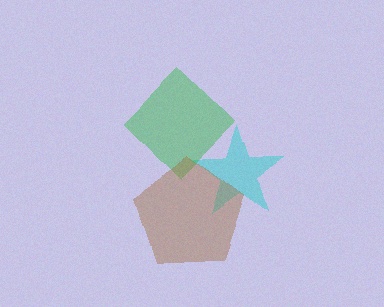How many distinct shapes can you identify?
There are 3 distinct shapes: a cyan star, a green diamond, a brown pentagon.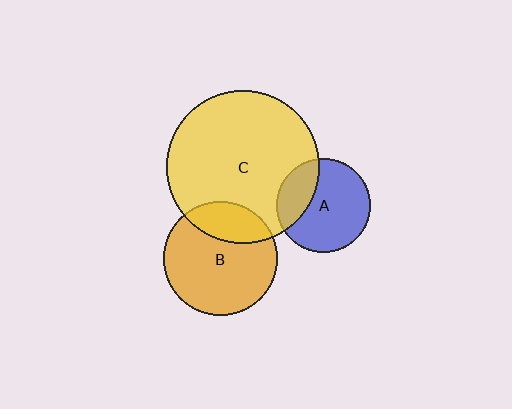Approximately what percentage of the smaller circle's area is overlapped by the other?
Approximately 30%.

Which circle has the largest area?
Circle C (yellow).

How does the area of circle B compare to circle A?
Approximately 1.5 times.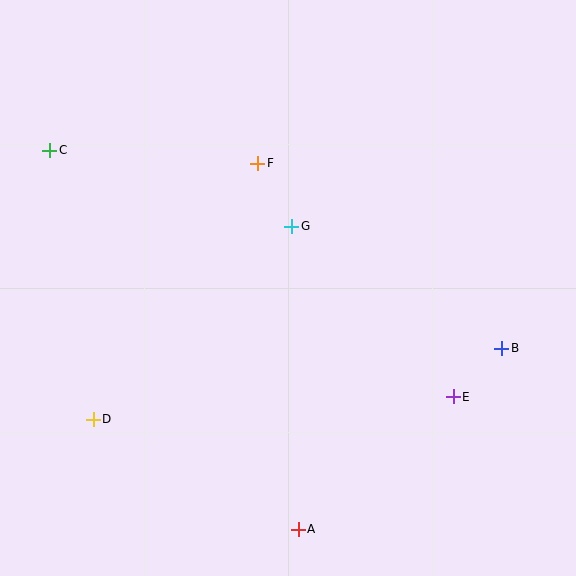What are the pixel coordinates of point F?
Point F is at (258, 163).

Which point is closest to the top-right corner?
Point B is closest to the top-right corner.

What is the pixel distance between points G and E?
The distance between G and E is 235 pixels.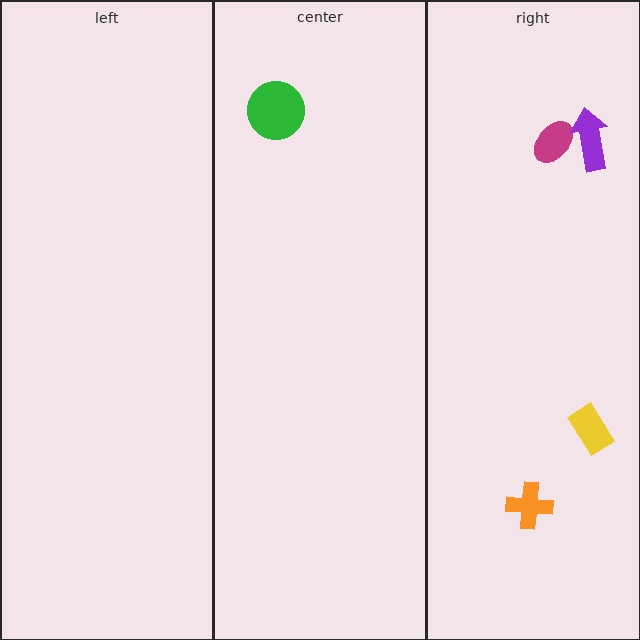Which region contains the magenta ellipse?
The right region.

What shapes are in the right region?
The magenta ellipse, the yellow rectangle, the purple arrow, the orange cross.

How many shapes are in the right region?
4.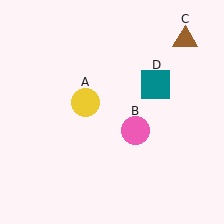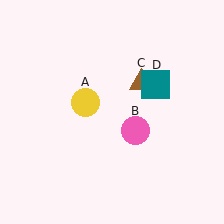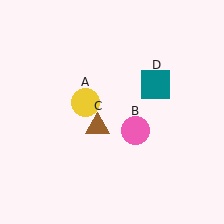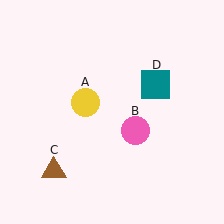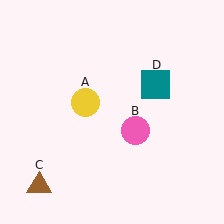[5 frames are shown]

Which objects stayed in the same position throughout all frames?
Yellow circle (object A) and pink circle (object B) and teal square (object D) remained stationary.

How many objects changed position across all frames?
1 object changed position: brown triangle (object C).